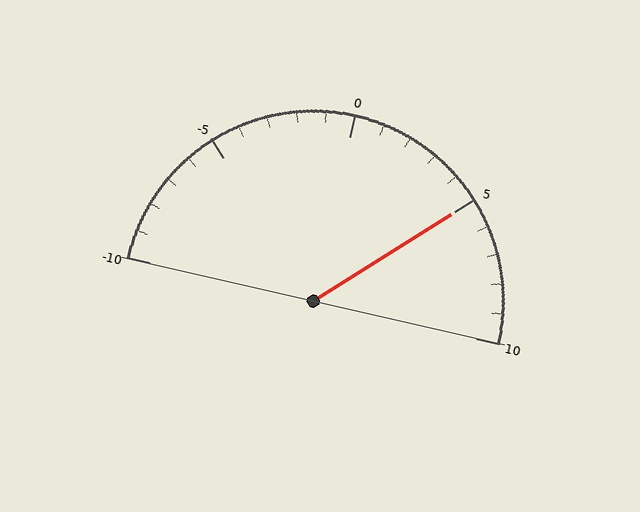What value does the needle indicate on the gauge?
The needle indicates approximately 5.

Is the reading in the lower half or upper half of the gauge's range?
The reading is in the upper half of the range (-10 to 10).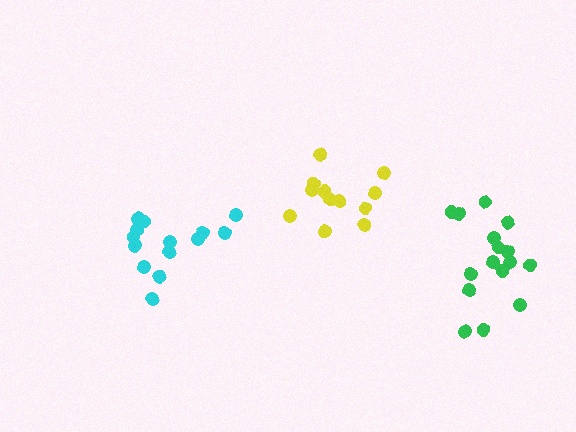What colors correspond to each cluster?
The clusters are colored: cyan, yellow, green.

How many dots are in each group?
Group 1: 14 dots, Group 2: 12 dots, Group 3: 16 dots (42 total).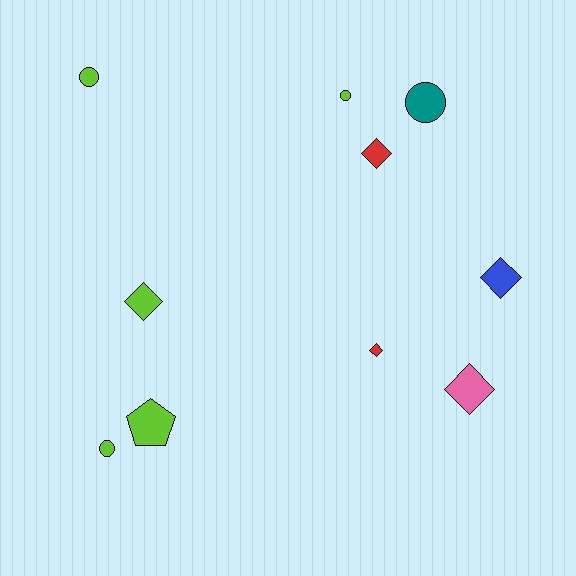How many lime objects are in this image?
There are 5 lime objects.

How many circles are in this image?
There are 4 circles.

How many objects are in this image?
There are 10 objects.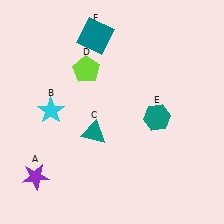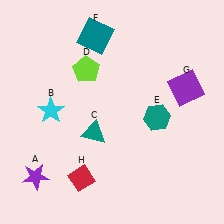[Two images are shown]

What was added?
A purple square (G), a red diamond (H) were added in Image 2.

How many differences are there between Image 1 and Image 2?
There are 2 differences between the two images.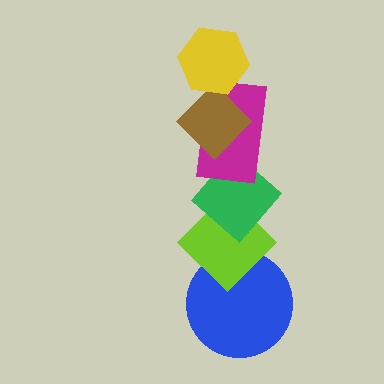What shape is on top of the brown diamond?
The yellow hexagon is on top of the brown diamond.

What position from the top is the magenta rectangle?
The magenta rectangle is 3rd from the top.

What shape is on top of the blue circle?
The lime diamond is on top of the blue circle.